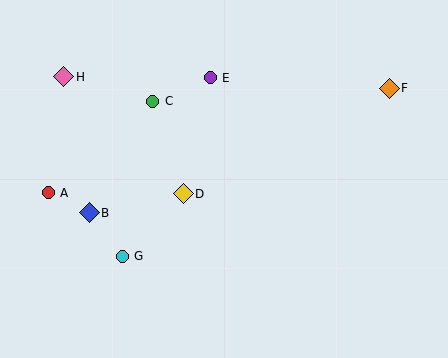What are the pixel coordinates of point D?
Point D is at (183, 194).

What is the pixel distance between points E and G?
The distance between E and G is 199 pixels.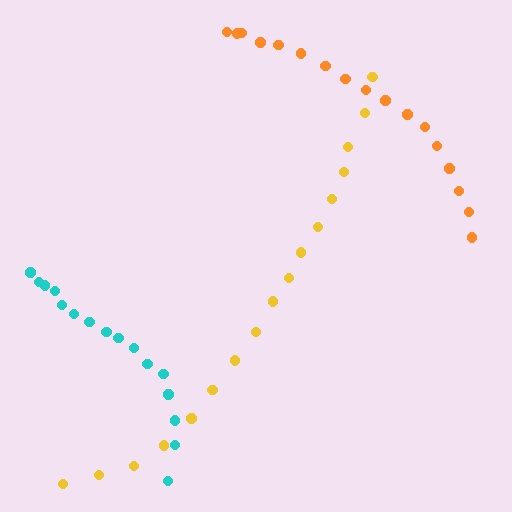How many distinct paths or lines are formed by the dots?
There are 3 distinct paths.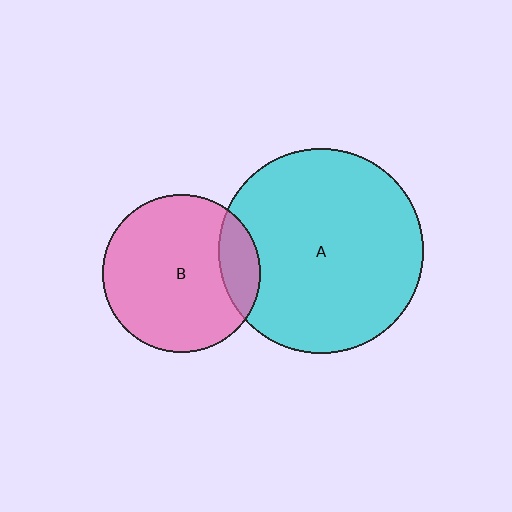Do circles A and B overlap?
Yes.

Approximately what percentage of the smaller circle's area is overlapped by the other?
Approximately 15%.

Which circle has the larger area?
Circle A (cyan).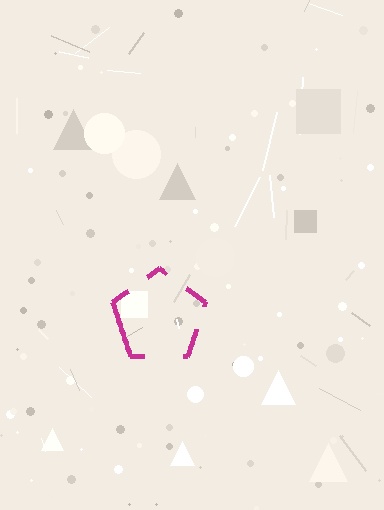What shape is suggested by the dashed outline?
The dashed outline suggests a pentagon.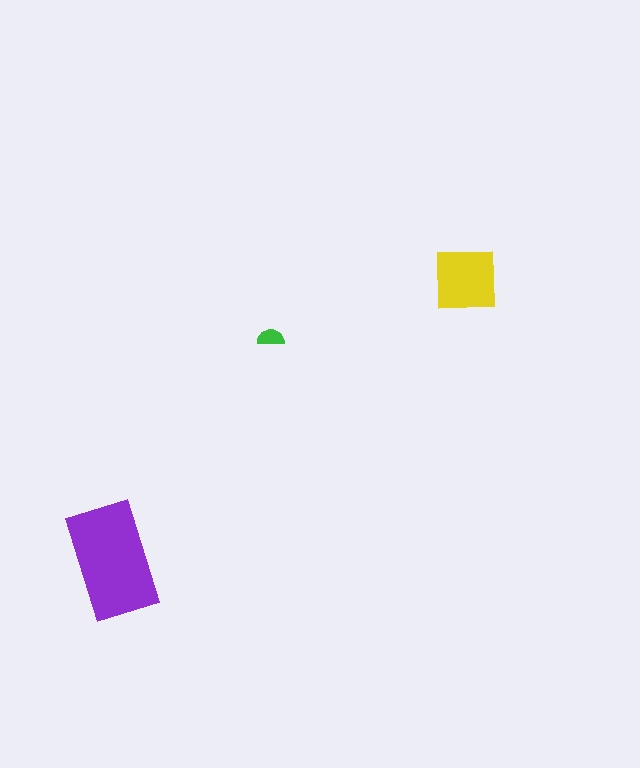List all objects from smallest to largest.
The green semicircle, the yellow square, the purple rectangle.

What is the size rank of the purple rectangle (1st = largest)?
1st.